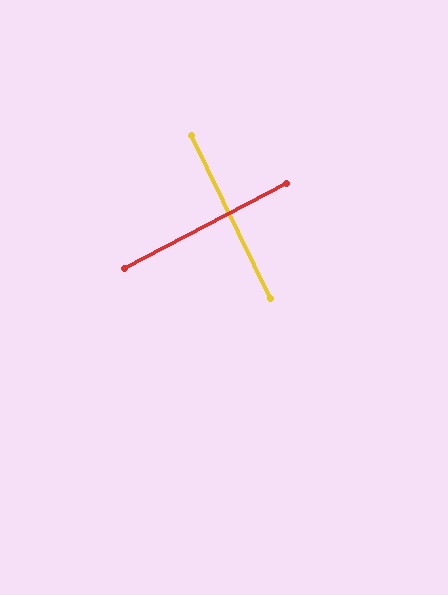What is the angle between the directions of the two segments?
Approximately 88 degrees.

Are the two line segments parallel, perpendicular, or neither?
Perpendicular — they meet at approximately 88°.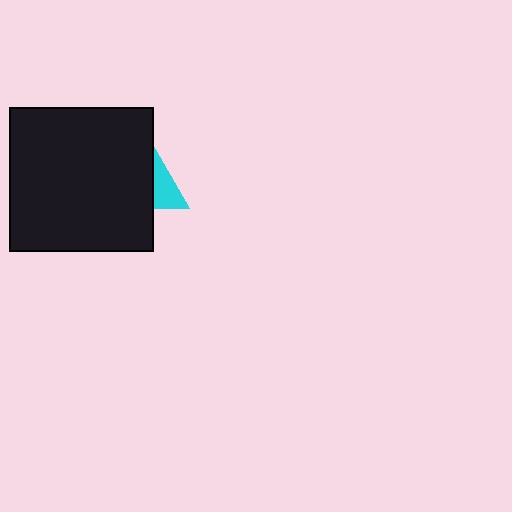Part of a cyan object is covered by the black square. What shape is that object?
It is a triangle.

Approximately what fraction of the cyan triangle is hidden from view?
Roughly 68% of the cyan triangle is hidden behind the black square.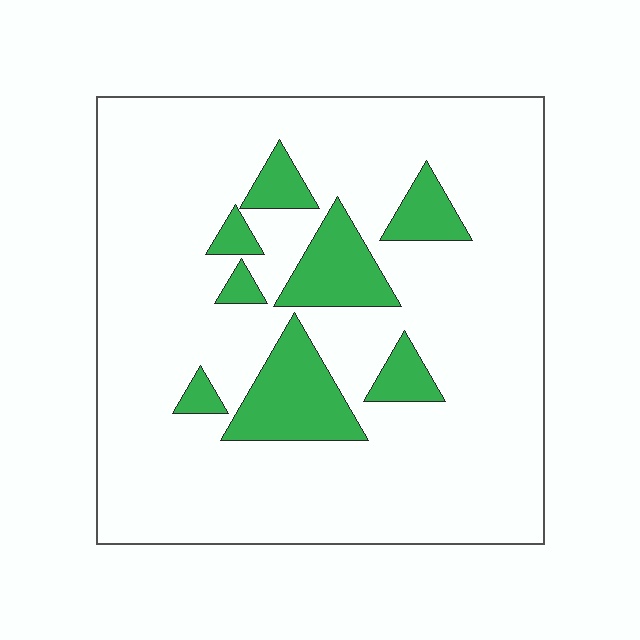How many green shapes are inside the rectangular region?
8.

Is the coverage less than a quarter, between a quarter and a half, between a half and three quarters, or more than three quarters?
Less than a quarter.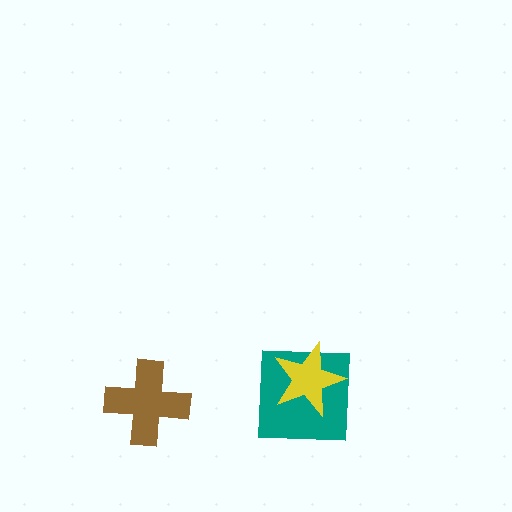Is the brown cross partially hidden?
No, no other shape covers it.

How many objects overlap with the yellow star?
1 object overlaps with the yellow star.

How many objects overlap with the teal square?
1 object overlaps with the teal square.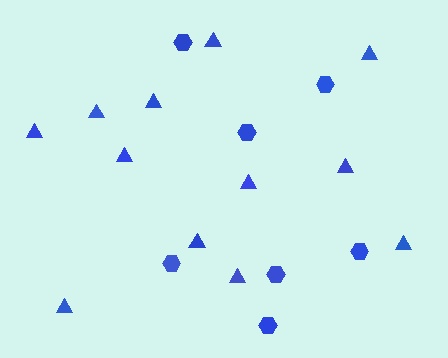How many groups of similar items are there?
There are 2 groups: one group of hexagons (7) and one group of triangles (12).